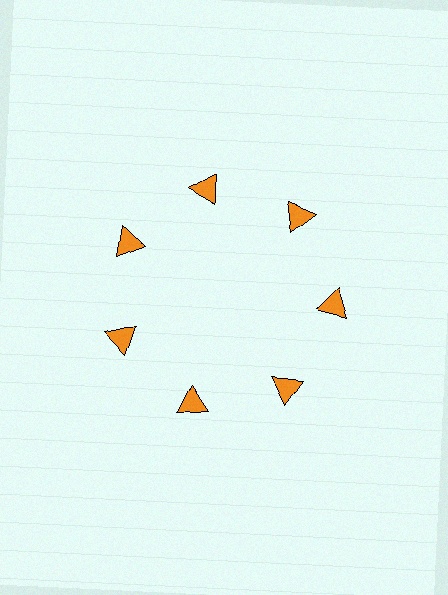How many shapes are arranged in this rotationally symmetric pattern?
There are 7 shapes, arranged in 7 groups of 1.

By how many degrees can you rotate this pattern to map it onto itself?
The pattern maps onto itself every 51 degrees of rotation.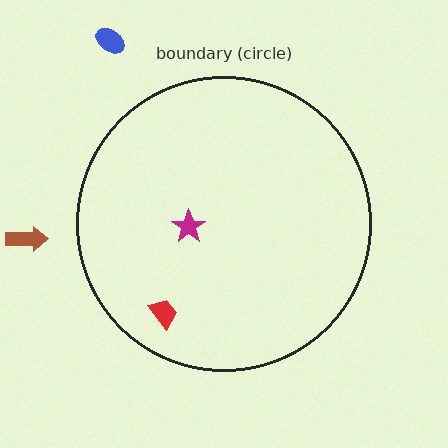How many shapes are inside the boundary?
2 inside, 2 outside.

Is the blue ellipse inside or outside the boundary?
Outside.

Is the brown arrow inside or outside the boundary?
Outside.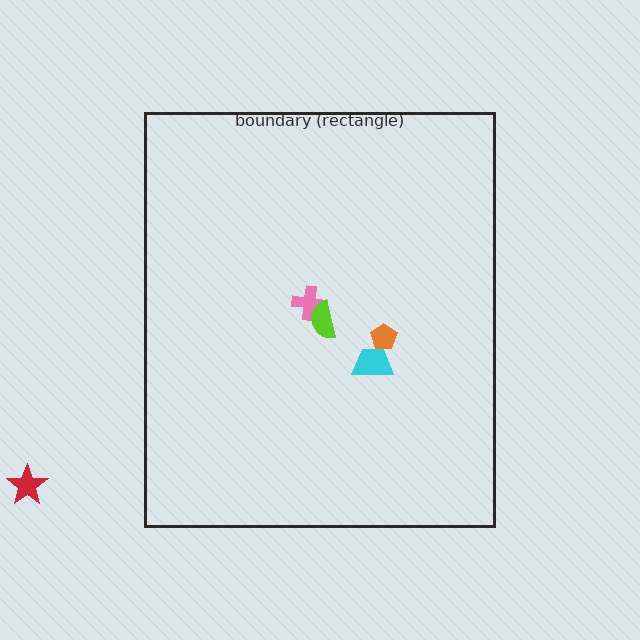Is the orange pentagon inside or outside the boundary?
Inside.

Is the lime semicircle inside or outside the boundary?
Inside.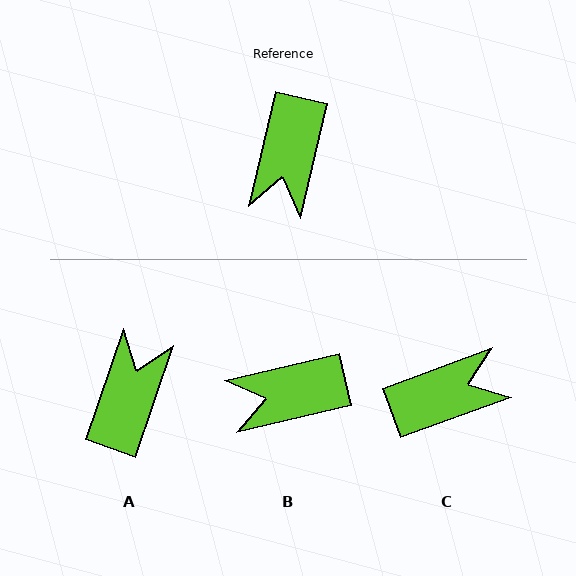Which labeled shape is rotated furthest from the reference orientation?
A, about 174 degrees away.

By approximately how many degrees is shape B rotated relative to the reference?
Approximately 64 degrees clockwise.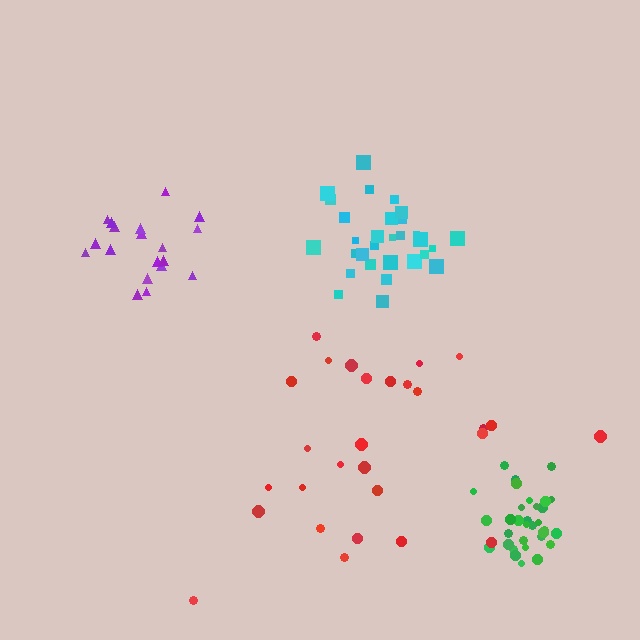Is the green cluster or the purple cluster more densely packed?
Green.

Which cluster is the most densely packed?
Green.